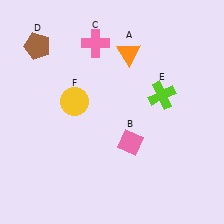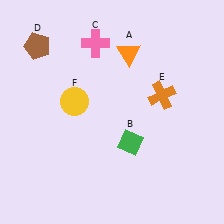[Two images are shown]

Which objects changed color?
B changed from pink to green. E changed from lime to orange.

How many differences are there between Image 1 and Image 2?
There are 2 differences between the two images.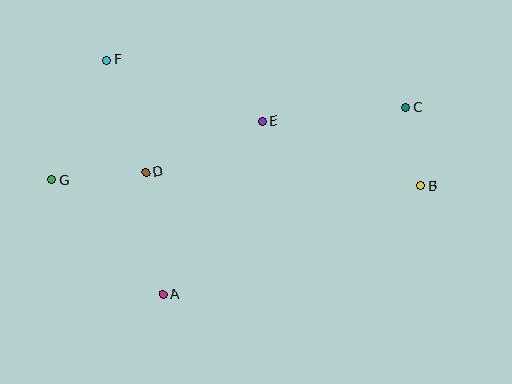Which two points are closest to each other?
Points B and C are closest to each other.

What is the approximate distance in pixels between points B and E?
The distance between B and E is approximately 171 pixels.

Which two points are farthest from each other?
Points B and G are farthest from each other.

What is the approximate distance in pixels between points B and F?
The distance between B and F is approximately 338 pixels.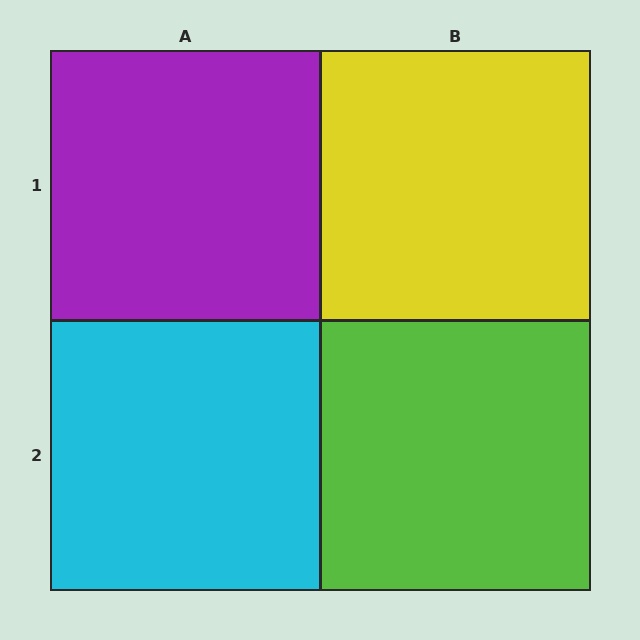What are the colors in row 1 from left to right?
Purple, yellow.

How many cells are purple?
1 cell is purple.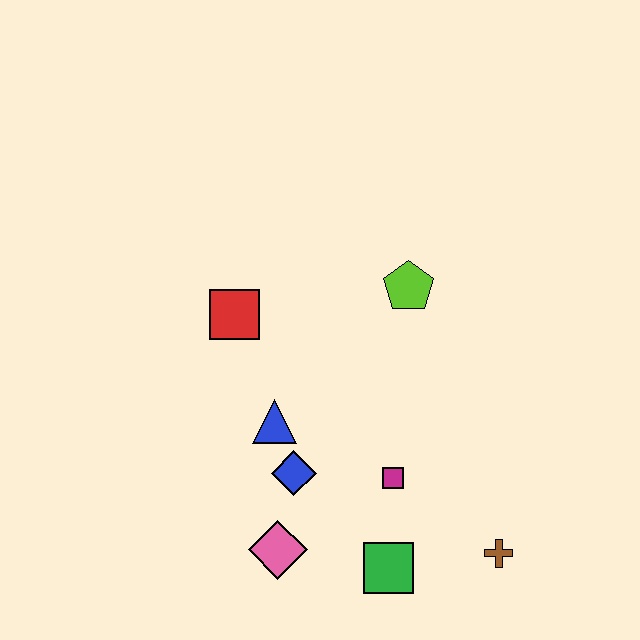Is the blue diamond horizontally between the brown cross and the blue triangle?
Yes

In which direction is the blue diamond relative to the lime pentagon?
The blue diamond is below the lime pentagon.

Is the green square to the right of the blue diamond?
Yes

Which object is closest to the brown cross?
The green square is closest to the brown cross.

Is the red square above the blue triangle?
Yes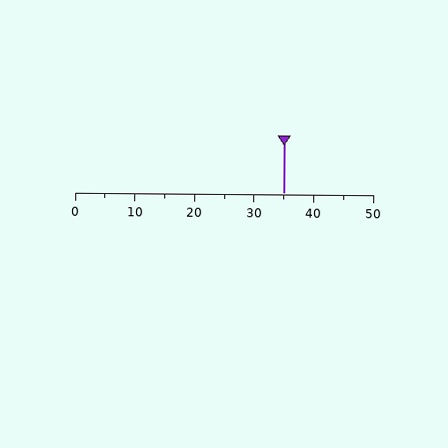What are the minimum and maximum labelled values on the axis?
The axis runs from 0 to 50.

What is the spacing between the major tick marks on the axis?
The major ticks are spaced 10 apart.